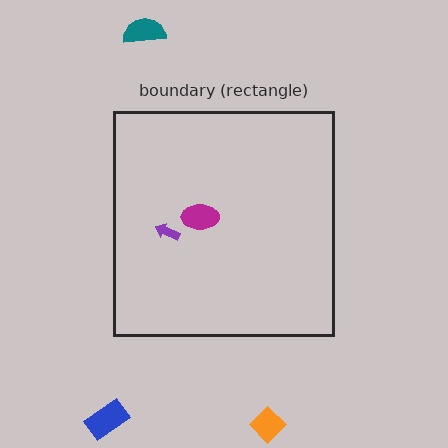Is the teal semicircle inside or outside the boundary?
Outside.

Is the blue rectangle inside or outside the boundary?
Outside.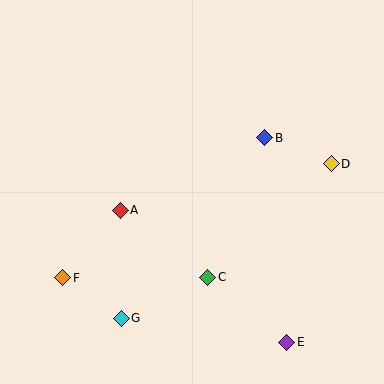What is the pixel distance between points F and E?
The distance between F and E is 233 pixels.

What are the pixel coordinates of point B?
Point B is at (265, 138).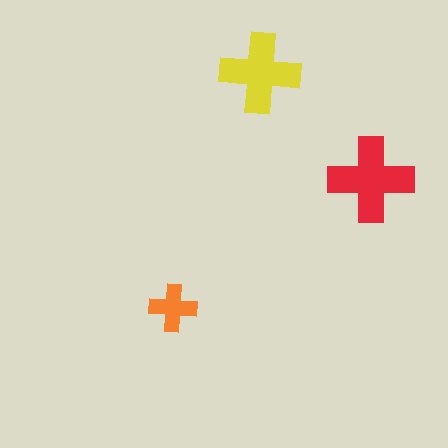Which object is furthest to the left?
The orange cross is leftmost.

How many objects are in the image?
There are 3 objects in the image.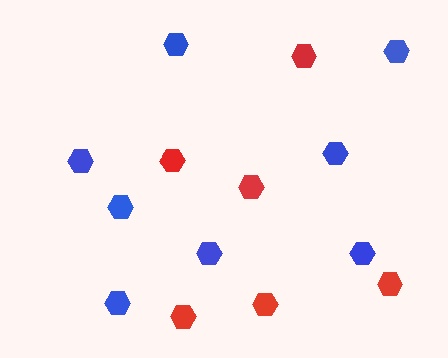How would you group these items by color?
There are 2 groups: one group of red hexagons (6) and one group of blue hexagons (8).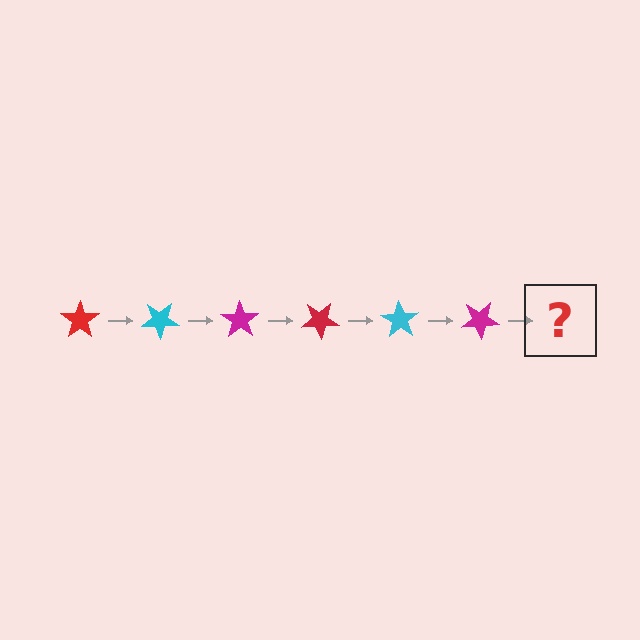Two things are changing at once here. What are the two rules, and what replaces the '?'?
The two rules are that it rotates 35 degrees each step and the color cycles through red, cyan, and magenta. The '?' should be a red star, rotated 210 degrees from the start.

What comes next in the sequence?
The next element should be a red star, rotated 210 degrees from the start.